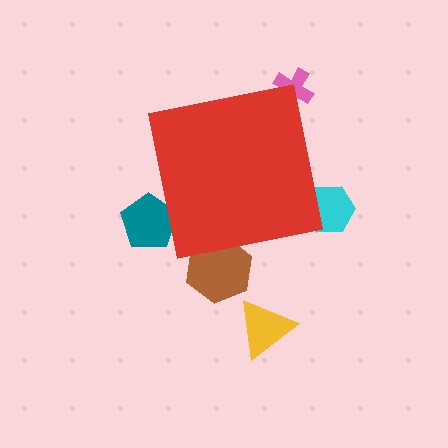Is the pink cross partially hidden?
Yes, the pink cross is partially hidden behind the red square.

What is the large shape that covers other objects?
A red square.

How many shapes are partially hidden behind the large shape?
4 shapes are partially hidden.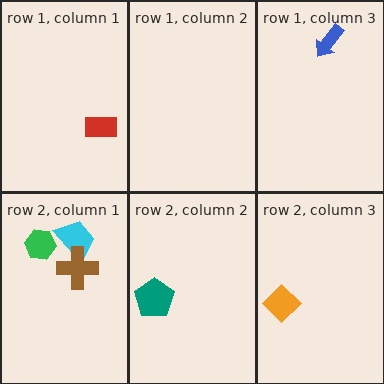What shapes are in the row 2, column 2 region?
The teal pentagon.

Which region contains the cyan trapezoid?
The row 2, column 1 region.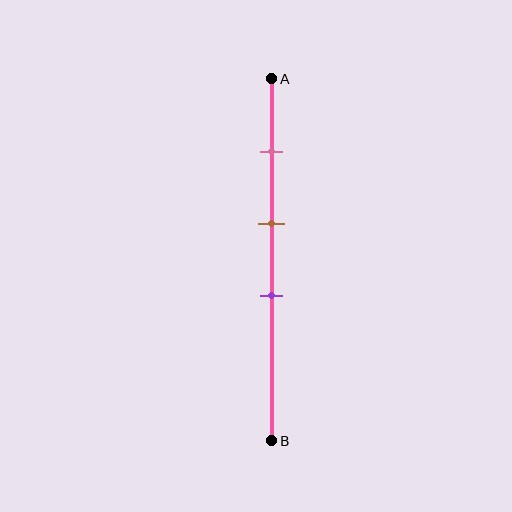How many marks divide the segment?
There are 3 marks dividing the segment.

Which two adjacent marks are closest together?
The brown and purple marks are the closest adjacent pair.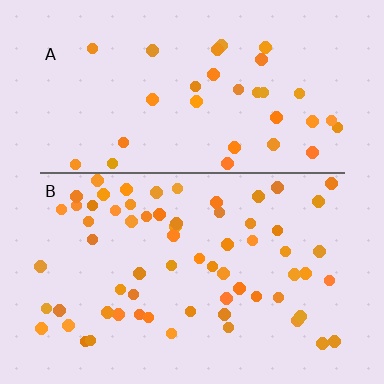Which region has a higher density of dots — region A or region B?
B (the bottom).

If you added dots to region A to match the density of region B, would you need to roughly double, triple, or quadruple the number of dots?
Approximately double.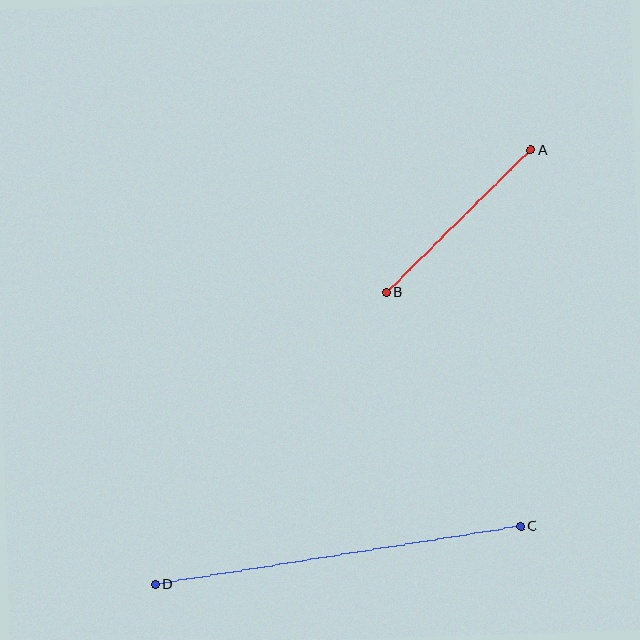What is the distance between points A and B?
The distance is approximately 202 pixels.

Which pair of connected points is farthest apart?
Points C and D are farthest apart.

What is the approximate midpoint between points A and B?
The midpoint is at approximately (459, 221) pixels.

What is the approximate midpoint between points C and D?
The midpoint is at approximately (338, 555) pixels.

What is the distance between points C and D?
The distance is approximately 370 pixels.